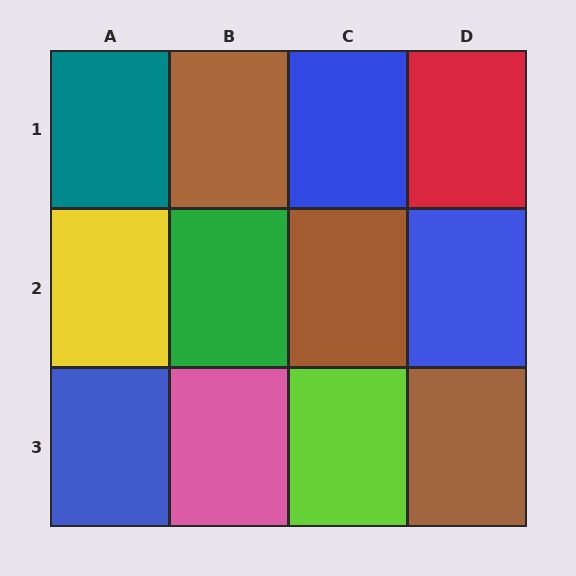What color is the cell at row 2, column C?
Brown.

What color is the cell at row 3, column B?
Pink.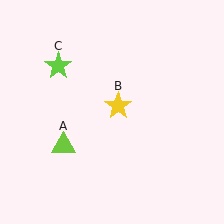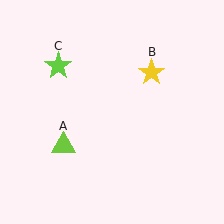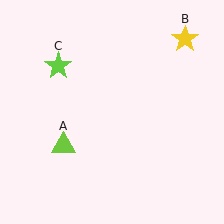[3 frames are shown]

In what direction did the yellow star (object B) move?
The yellow star (object B) moved up and to the right.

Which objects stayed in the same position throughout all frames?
Lime triangle (object A) and lime star (object C) remained stationary.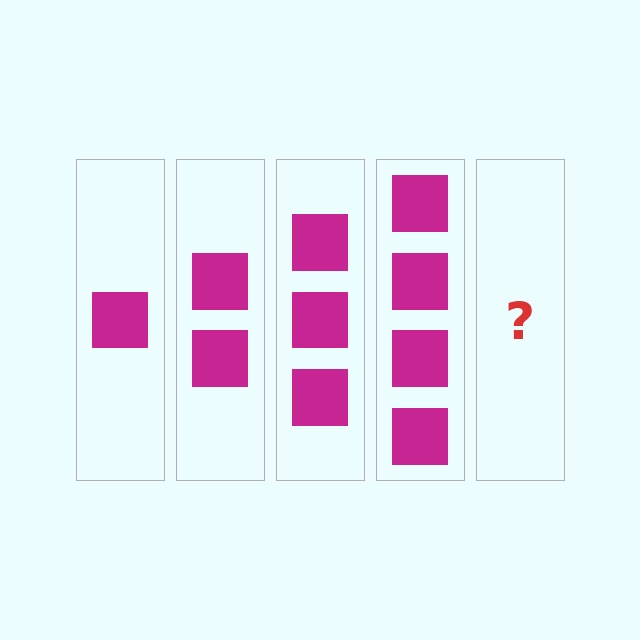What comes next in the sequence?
The next element should be 5 squares.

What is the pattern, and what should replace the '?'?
The pattern is that each step adds one more square. The '?' should be 5 squares.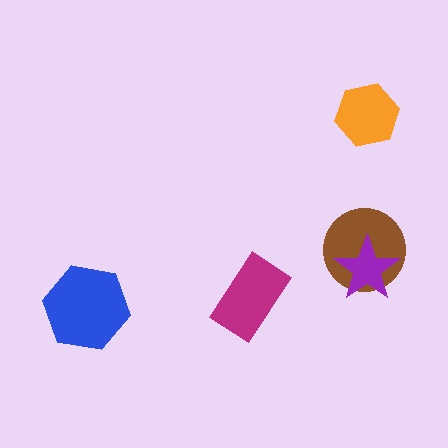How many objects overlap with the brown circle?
1 object overlaps with the brown circle.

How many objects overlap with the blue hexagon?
0 objects overlap with the blue hexagon.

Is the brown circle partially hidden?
Yes, it is partially covered by another shape.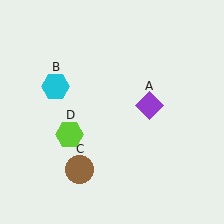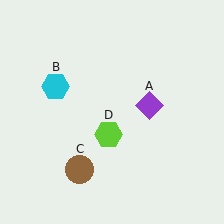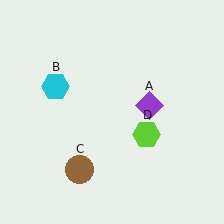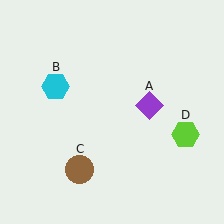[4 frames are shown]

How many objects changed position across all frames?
1 object changed position: lime hexagon (object D).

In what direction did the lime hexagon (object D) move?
The lime hexagon (object D) moved right.